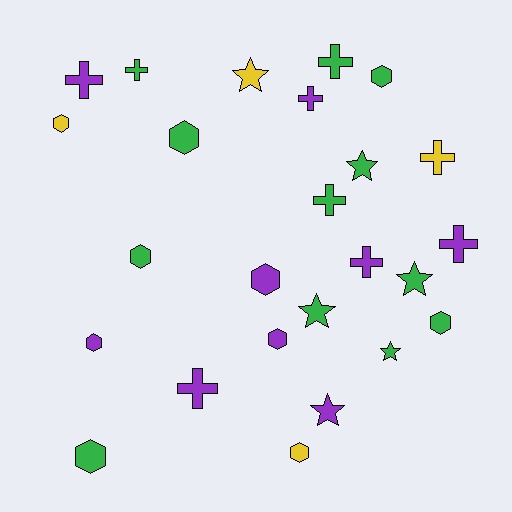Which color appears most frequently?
Green, with 12 objects.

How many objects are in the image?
There are 25 objects.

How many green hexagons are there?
There are 5 green hexagons.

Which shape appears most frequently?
Hexagon, with 10 objects.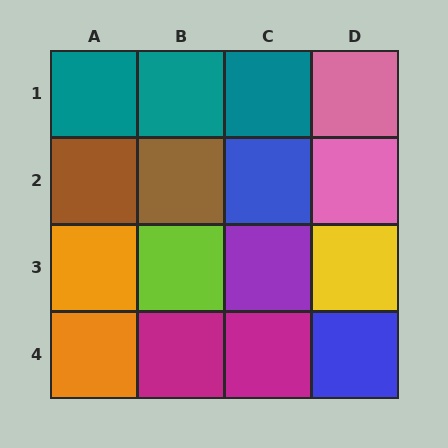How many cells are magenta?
2 cells are magenta.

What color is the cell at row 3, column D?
Yellow.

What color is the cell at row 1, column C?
Teal.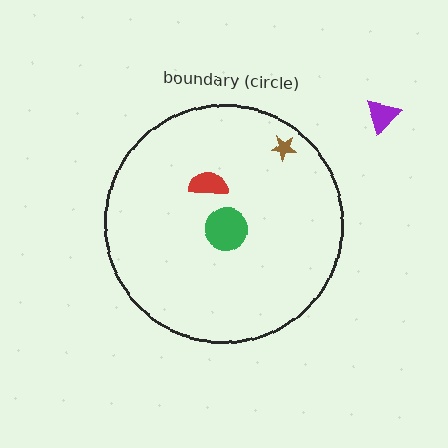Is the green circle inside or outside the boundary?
Inside.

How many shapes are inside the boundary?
3 inside, 1 outside.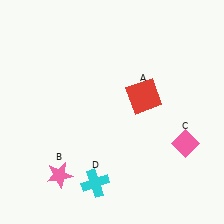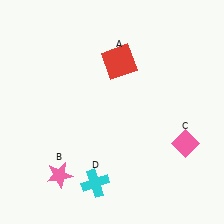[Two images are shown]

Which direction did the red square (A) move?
The red square (A) moved up.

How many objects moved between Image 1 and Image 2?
1 object moved between the two images.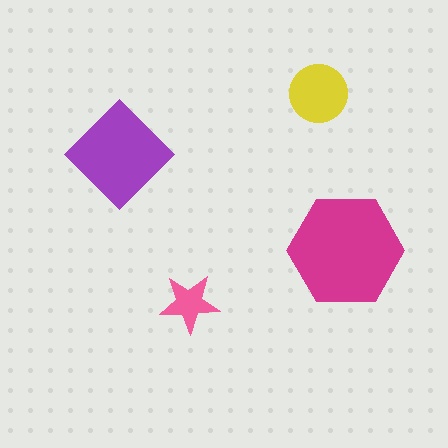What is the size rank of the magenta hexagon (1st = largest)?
1st.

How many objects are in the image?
There are 4 objects in the image.